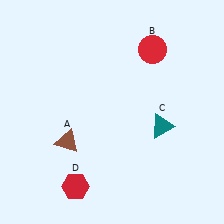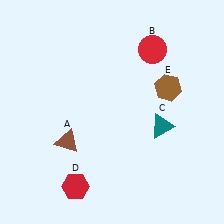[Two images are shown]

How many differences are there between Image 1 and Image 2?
There is 1 difference between the two images.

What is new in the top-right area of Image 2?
A brown hexagon (E) was added in the top-right area of Image 2.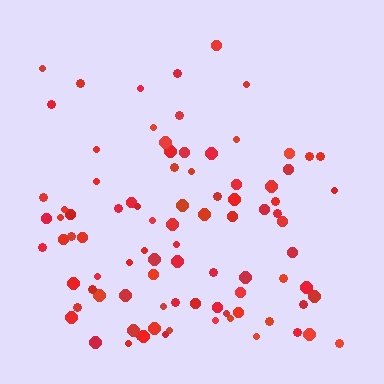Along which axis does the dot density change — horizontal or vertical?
Vertical.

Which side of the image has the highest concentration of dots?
The bottom.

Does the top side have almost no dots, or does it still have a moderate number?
Still a moderate number, just noticeably fewer than the bottom.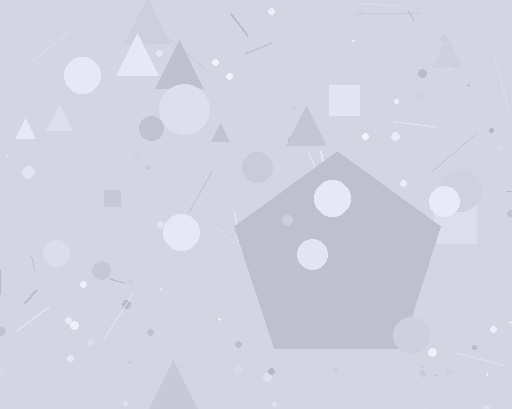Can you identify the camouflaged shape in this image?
The camouflaged shape is a pentagon.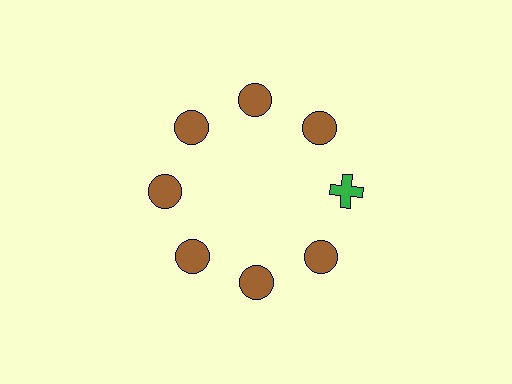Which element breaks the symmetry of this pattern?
The green cross at roughly the 3 o'clock position breaks the symmetry. All other shapes are brown circles.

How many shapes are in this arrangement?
There are 8 shapes arranged in a ring pattern.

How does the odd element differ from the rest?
It differs in both color (green instead of brown) and shape (cross instead of circle).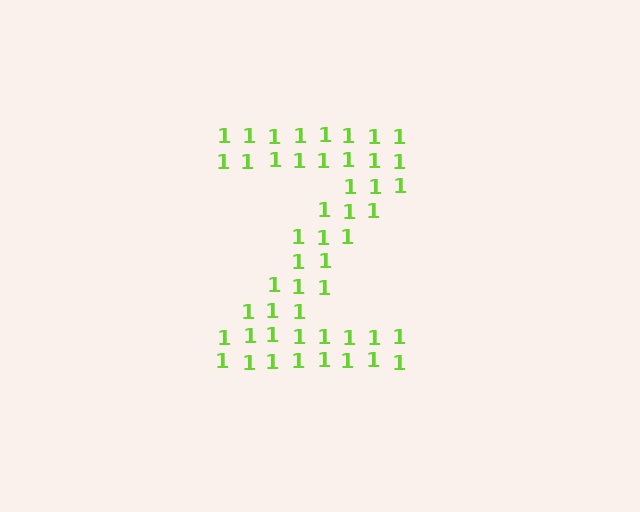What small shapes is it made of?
It is made of small digit 1's.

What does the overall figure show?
The overall figure shows the letter Z.